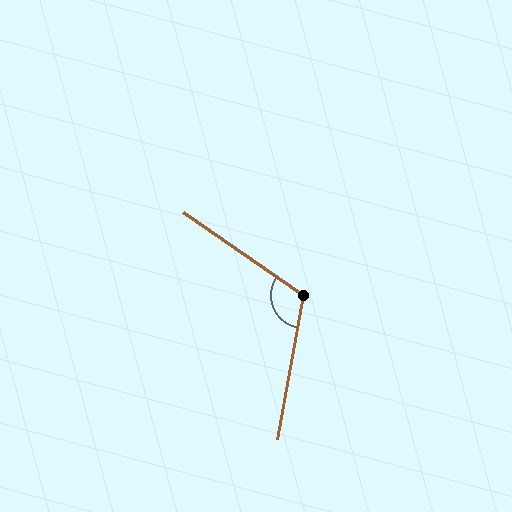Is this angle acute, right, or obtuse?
It is obtuse.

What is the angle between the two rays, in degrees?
Approximately 115 degrees.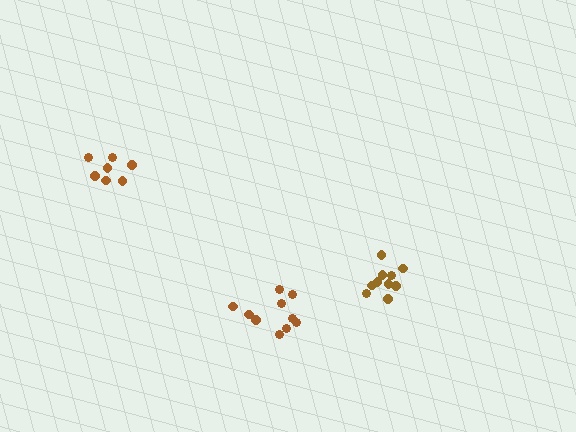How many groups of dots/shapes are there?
There are 3 groups.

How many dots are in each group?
Group 1: 10 dots, Group 2: 10 dots, Group 3: 7 dots (27 total).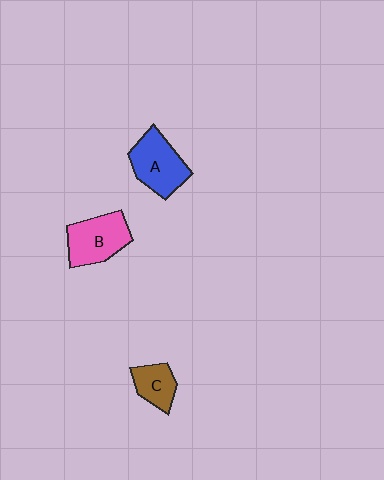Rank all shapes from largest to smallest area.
From largest to smallest: A (blue), B (pink), C (brown).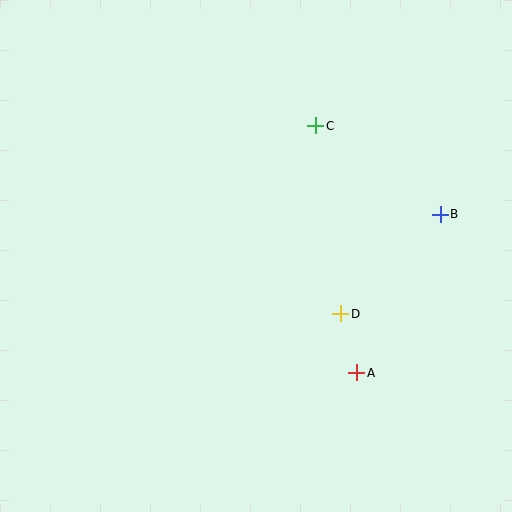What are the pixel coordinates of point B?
Point B is at (440, 214).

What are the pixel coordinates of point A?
Point A is at (357, 373).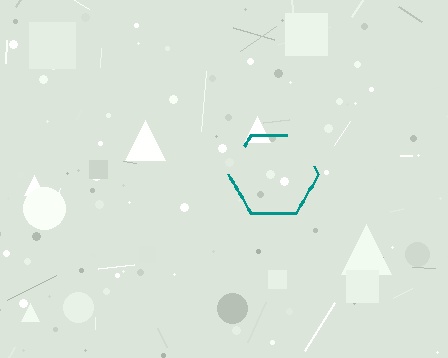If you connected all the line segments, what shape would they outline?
They would outline a hexagon.